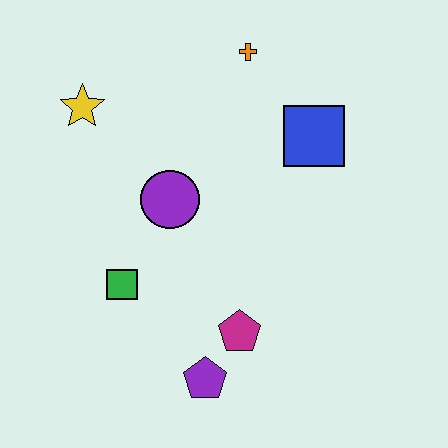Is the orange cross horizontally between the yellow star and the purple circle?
No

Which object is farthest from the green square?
The orange cross is farthest from the green square.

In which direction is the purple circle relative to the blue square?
The purple circle is to the left of the blue square.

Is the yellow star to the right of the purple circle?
No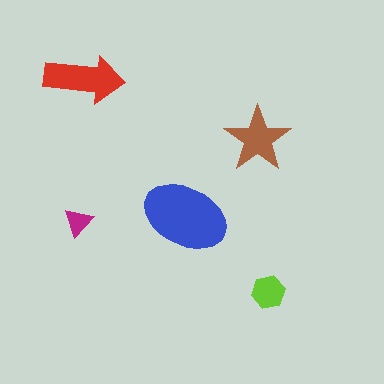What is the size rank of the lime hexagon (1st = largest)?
4th.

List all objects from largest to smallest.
The blue ellipse, the red arrow, the brown star, the lime hexagon, the magenta triangle.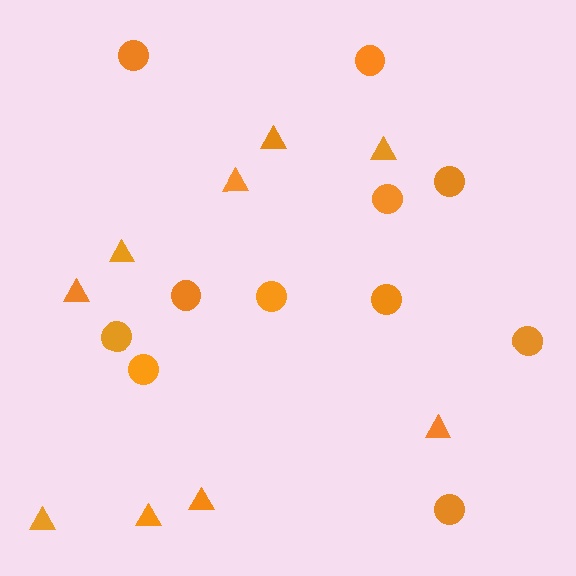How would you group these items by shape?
There are 2 groups: one group of triangles (9) and one group of circles (11).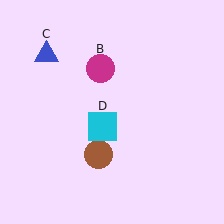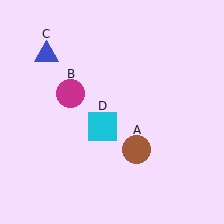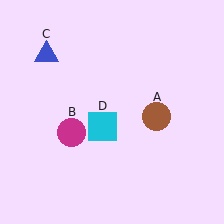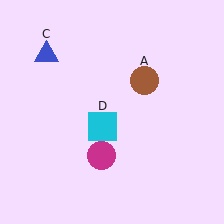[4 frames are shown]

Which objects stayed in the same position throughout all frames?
Blue triangle (object C) and cyan square (object D) remained stationary.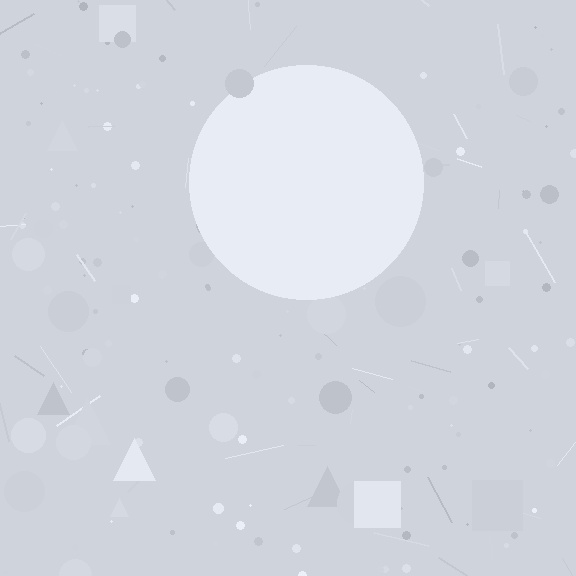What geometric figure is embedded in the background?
A circle is embedded in the background.